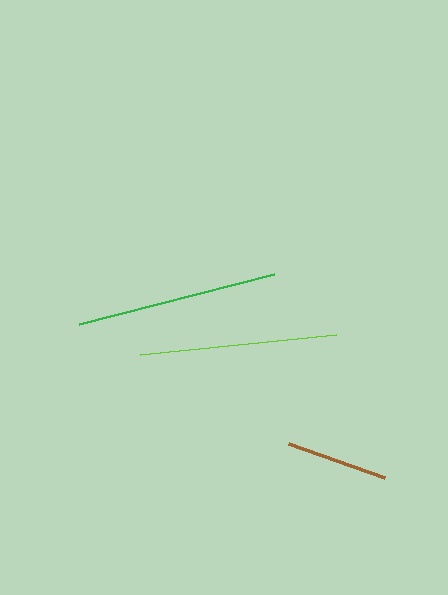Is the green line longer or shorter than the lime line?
The green line is longer than the lime line.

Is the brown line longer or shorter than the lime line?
The lime line is longer than the brown line.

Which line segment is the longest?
The green line is the longest at approximately 201 pixels.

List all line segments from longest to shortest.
From longest to shortest: green, lime, brown.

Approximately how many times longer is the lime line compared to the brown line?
The lime line is approximately 1.9 times the length of the brown line.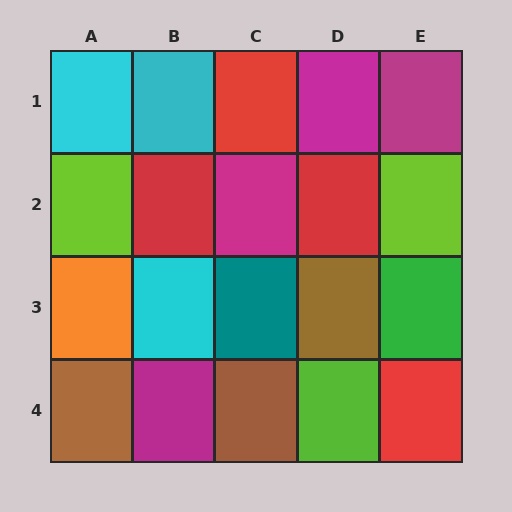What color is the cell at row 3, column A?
Orange.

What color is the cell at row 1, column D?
Magenta.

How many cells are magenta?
4 cells are magenta.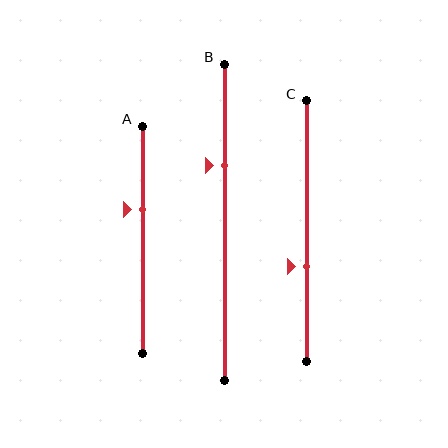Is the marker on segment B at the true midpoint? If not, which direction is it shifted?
No, the marker on segment B is shifted upward by about 18% of the segment length.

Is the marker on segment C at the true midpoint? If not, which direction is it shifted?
No, the marker on segment C is shifted downward by about 13% of the segment length.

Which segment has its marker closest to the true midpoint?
Segment A has its marker closest to the true midpoint.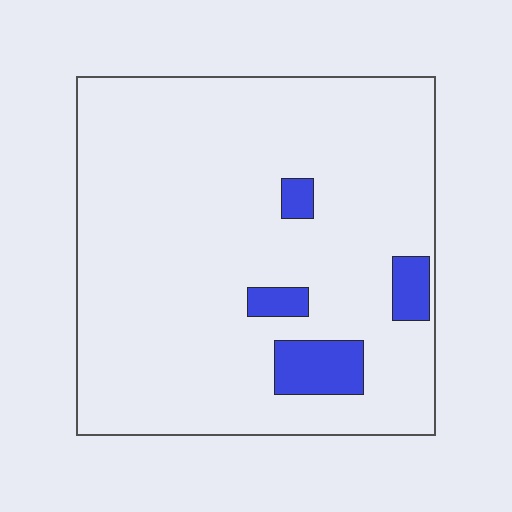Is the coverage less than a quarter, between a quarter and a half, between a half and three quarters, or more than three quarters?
Less than a quarter.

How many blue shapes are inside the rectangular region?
4.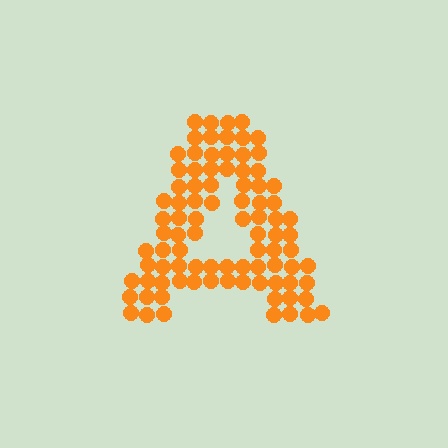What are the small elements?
The small elements are circles.